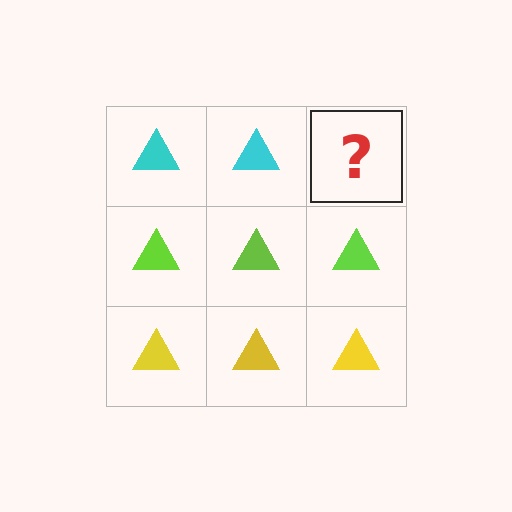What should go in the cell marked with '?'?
The missing cell should contain a cyan triangle.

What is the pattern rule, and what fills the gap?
The rule is that each row has a consistent color. The gap should be filled with a cyan triangle.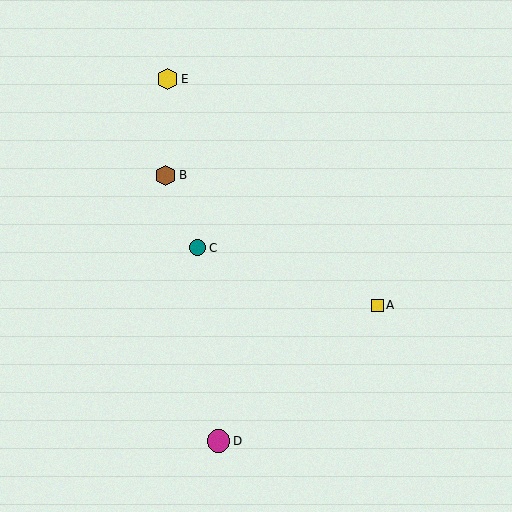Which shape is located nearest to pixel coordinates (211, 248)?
The teal circle (labeled C) at (197, 248) is nearest to that location.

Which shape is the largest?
The magenta circle (labeled D) is the largest.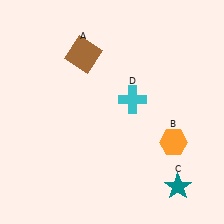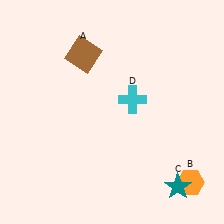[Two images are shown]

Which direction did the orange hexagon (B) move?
The orange hexagon (B) moved down.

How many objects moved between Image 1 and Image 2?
1 object moved between the two images.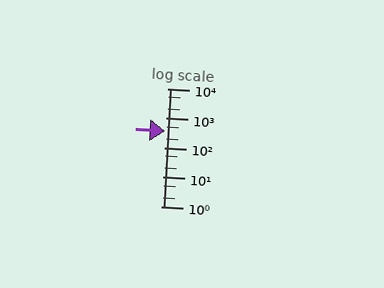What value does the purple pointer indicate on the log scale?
The pointer indicates approximately 360.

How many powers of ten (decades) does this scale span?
The scale spans 4 decades, from 1 to 10000.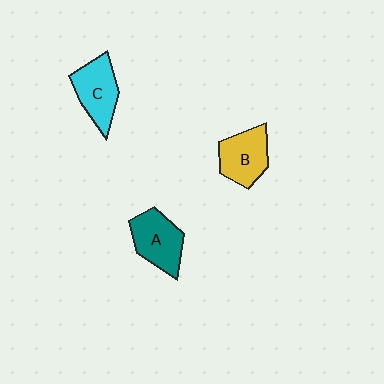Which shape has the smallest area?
Shape B (yellow).